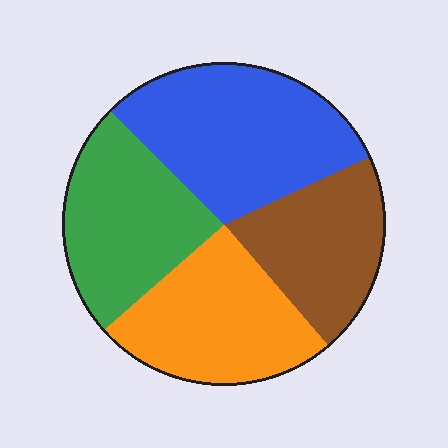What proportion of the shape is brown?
Brown takes up about one fifth (1/5) of the shape.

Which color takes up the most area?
Blue, at roughly 30%.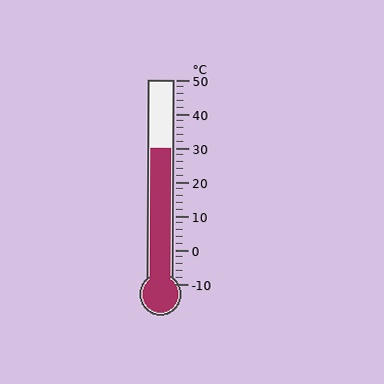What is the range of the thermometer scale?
The thermometer scale ranges from -10°C to 50°C.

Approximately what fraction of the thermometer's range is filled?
The thermometer is filled to approximately 65% of its range.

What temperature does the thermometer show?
The thermometer shows approximately 30°C.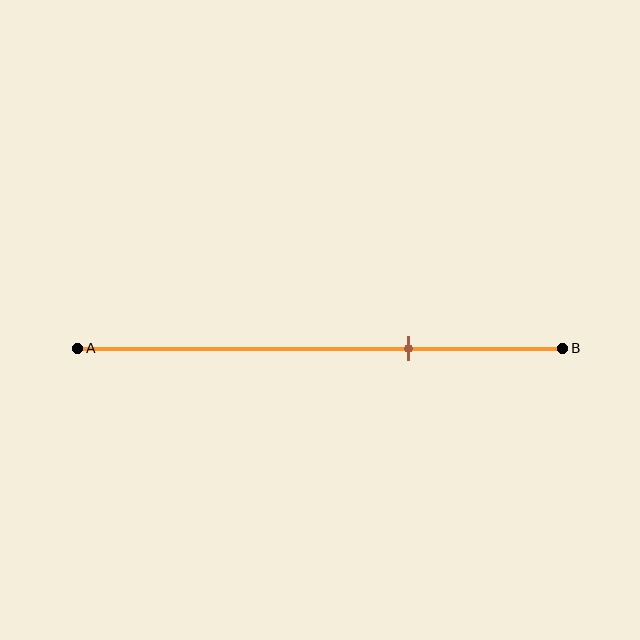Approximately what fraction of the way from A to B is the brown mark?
The brown mark is approximately 70% of the way from A to B.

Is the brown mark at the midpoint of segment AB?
No, the mark is at about 70% from A, not at the 50% midpoint.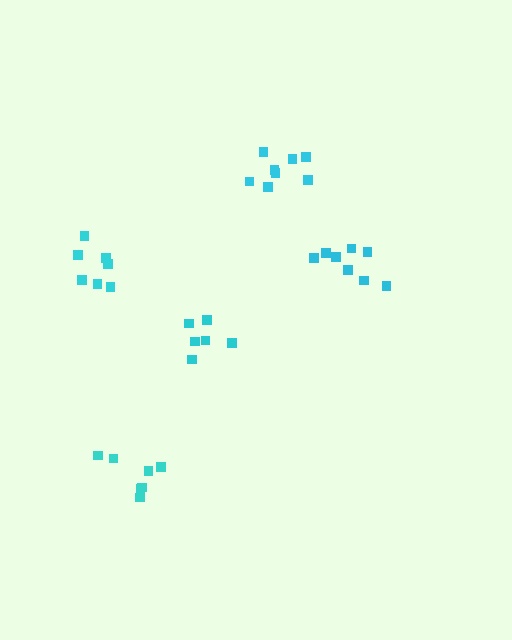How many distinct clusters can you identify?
There are 5 distinct clusters.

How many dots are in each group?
Group 1: 7 dots, Group 2: 8 dots, Group 3: 6 dots, Group 4: 8 dots, Group 5: 7 dots (36 total).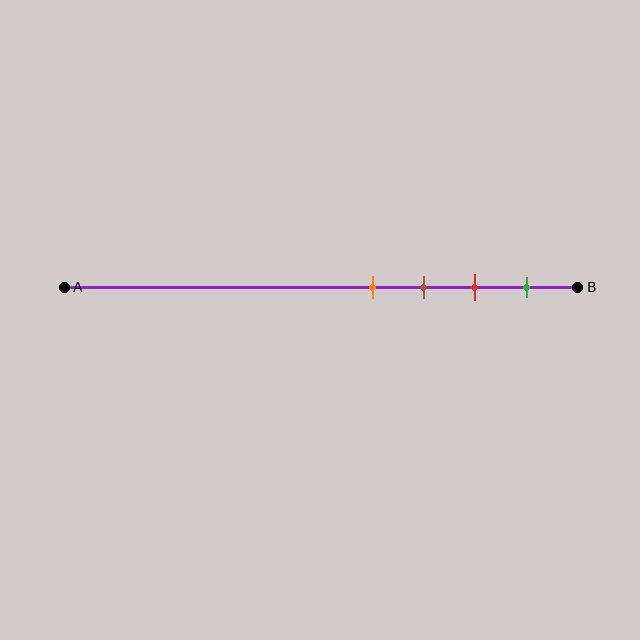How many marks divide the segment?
There are 4 marks dividing the segment.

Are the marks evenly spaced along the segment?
Yes, the marks are approximately evenly spaced.